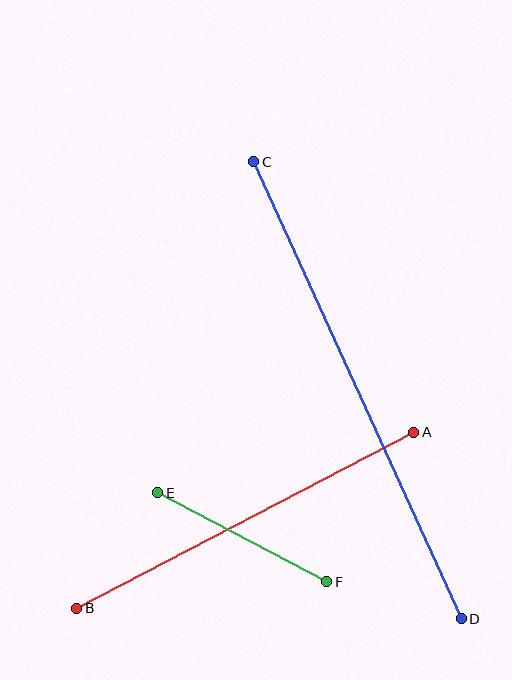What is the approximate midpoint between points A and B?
The midpoint is at approximately (245, 520) pixels.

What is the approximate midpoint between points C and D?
The midpoint is at approximately (358, 390) pixels.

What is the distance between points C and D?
The distance is approximately 502 pixels.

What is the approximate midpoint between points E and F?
The midpoint is at approximately (242, 537) pixels.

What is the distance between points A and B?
The distance is approximately 380 pixels.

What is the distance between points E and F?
The distance is approximately 191 pixels.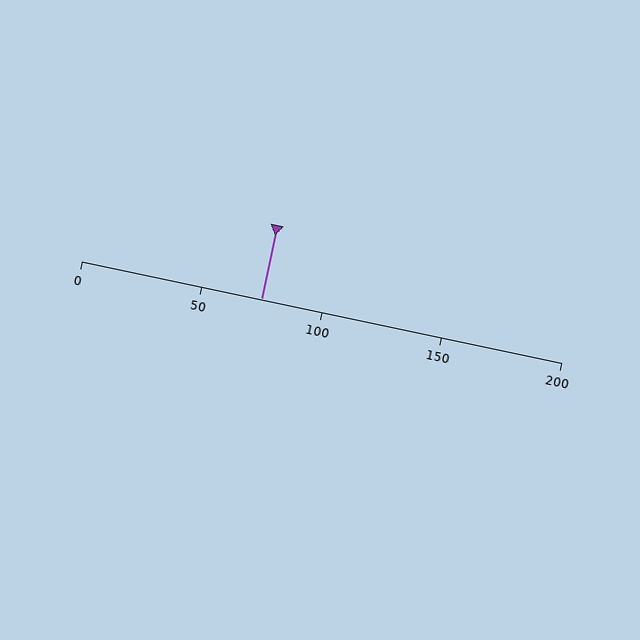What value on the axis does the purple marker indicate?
The marker indicates approximately 75.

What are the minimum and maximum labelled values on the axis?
The axis runs from 0 to 200.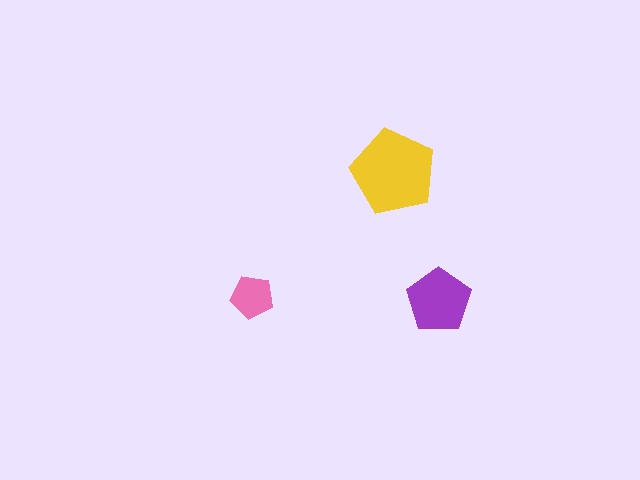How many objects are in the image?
There are 3 objects in the image.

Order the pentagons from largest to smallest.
the yellow one, the purple one, the pink one.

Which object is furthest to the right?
The purple pentagon is rightmost.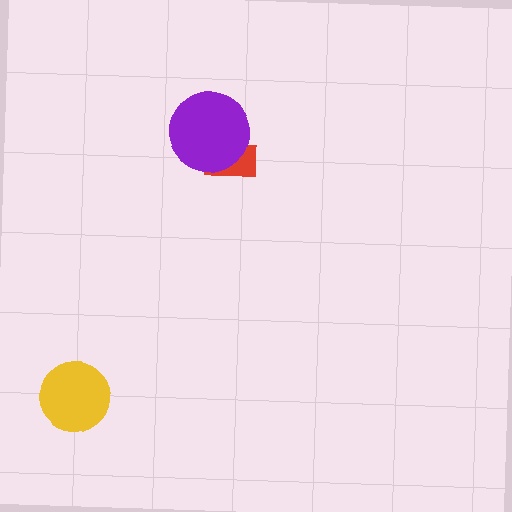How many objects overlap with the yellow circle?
0 objects overlap with the yellow circle.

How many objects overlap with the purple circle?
1 object overlaps with the purple circle.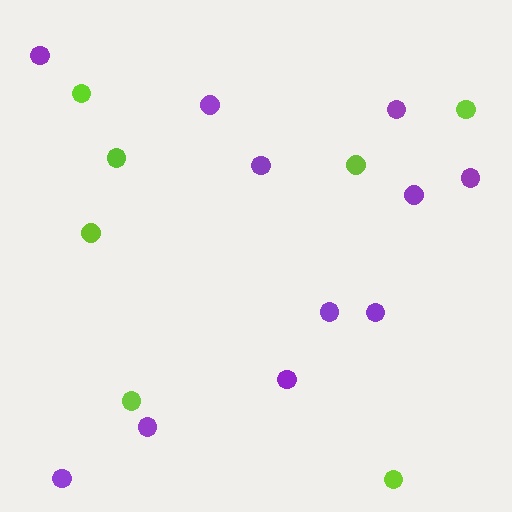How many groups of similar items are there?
There are 2 groups: one group of lime circles (7) and one group of purple circles (11).